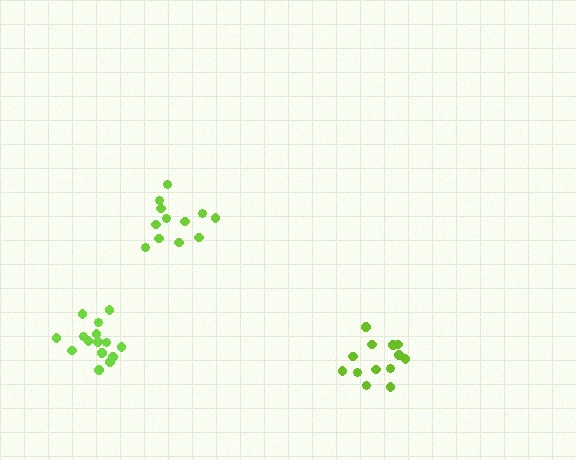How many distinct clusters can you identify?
There are 3 distinct clusters.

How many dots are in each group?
Group 1: 13 dots, Group 2: 12 dots, Group 3: 16 dots (41 total).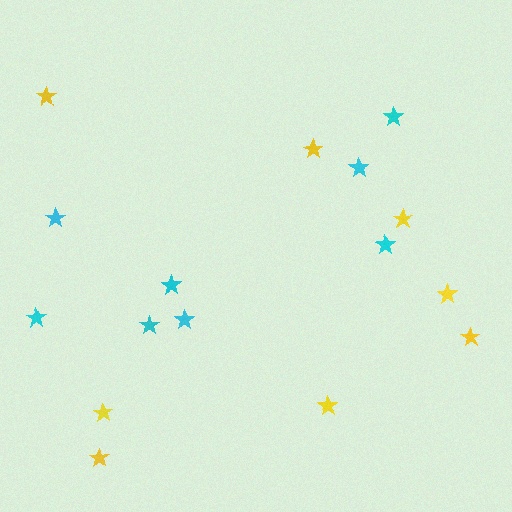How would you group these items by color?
There are 2 groups: one group of cyan stars (8) and one group of yellow stars (8).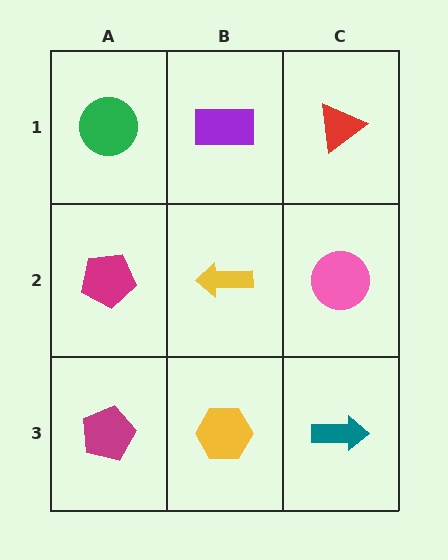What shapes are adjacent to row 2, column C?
A red triangle (row 1, column C), a teal arrow (row 3, column C), a yellow arrow (row 2, column B).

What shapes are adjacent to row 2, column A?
A green circle (row 1, column A), a magenta pentagon (row 3, column A), a yellow arrow (row 2, column B).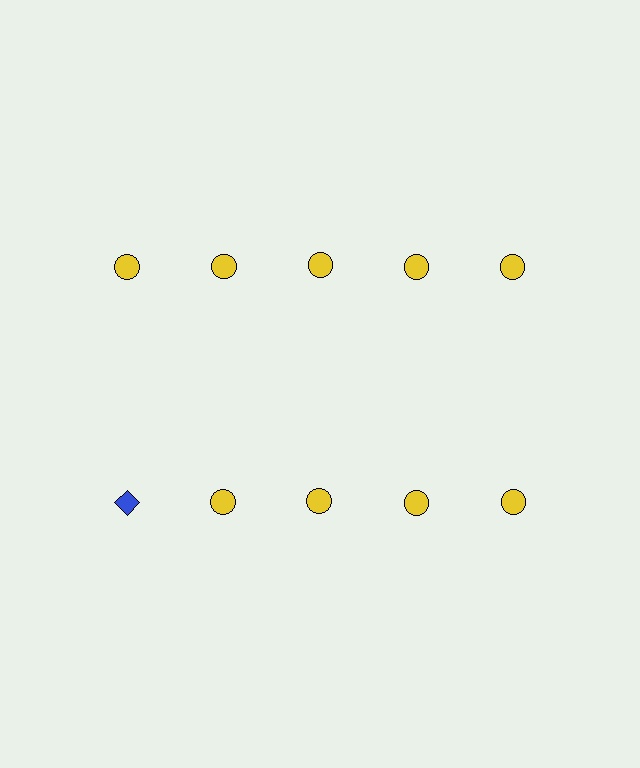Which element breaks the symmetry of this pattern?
The blue diamond in the second row, leftmost column breaks the symmetry. All other shapes are yellow circles.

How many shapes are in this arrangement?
There are 10 shapes arranged in a grid pattern.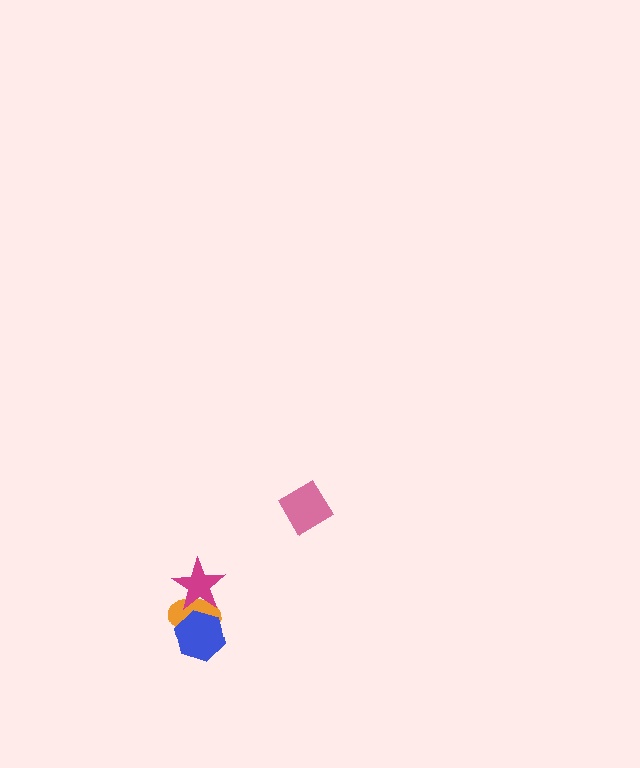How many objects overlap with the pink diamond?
0 objects overlap with the pink diamond.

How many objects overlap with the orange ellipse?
2 objects overlap with the orange ellipse.